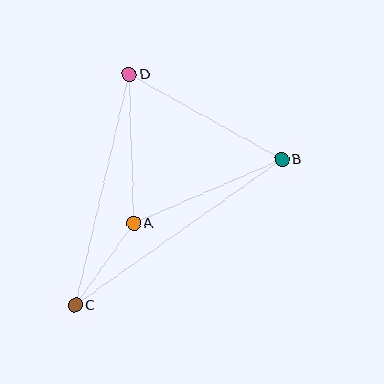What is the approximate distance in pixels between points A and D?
The distance between A and D is approximately 149 pixels.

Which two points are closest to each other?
Points A and C are closest to each other.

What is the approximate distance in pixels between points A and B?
The distance between A and B is approximately 162 pixels.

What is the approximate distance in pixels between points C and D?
The distance between C and D is approximately 237 pixels.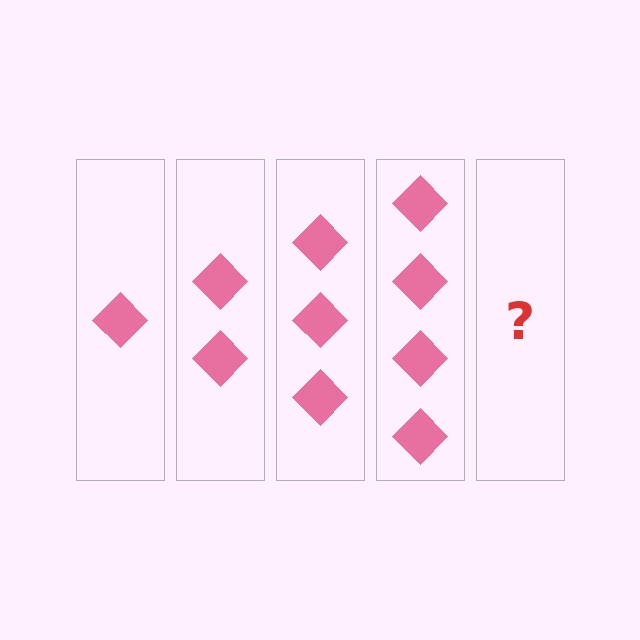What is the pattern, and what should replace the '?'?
The pattern is that each step adds one more diamond. The '?' should be 5 diamonds.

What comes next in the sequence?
The next element should be 5 diamonds.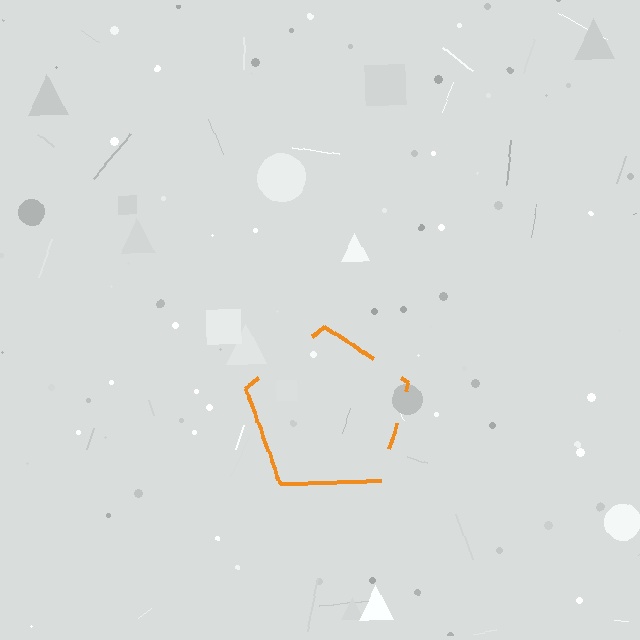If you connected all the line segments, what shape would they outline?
They would outline a pentagon.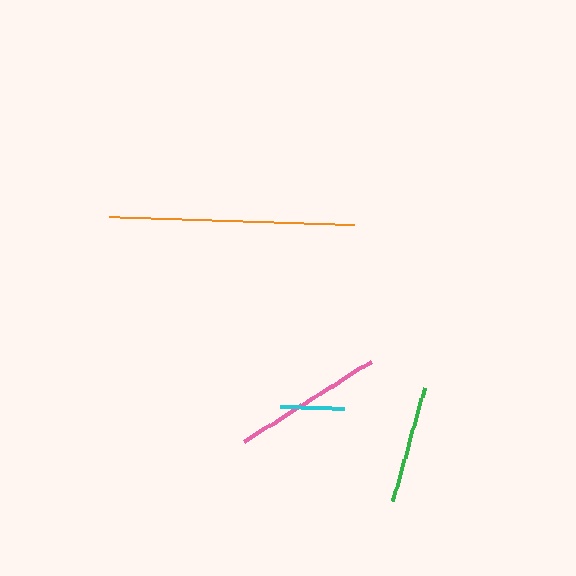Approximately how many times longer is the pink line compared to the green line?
The pink line is approximately 1.3 times the length of the green line.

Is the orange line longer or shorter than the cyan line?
The orange line is longer than the cyan line.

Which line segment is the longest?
The orange line is the longest at approximately 245 pixels.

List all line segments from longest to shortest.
From longest to shortest: orange, pink, green, cyan.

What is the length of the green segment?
The green segment is approximately 117 pixels long.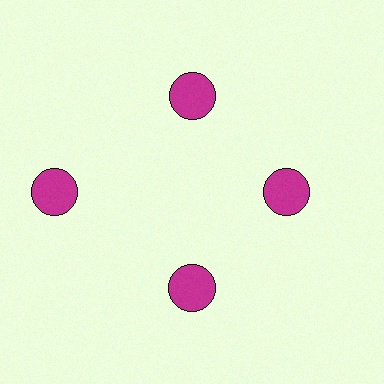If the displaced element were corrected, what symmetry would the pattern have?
It would have 4-fold rotational symmetry — the pattern would map onto itself every 90 degrees.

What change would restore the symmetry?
The symmetry would be restored by moving it inward, back onto the ring so that all 4 circles sit at equal angles and equal distance from the center.